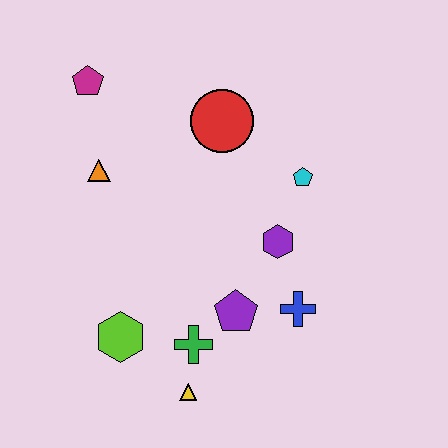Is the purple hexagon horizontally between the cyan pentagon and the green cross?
Yes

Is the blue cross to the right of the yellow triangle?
Yes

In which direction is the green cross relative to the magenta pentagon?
The green cross is below the magenta pentagon.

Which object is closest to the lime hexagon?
The green cross is closest to the lime hexagon.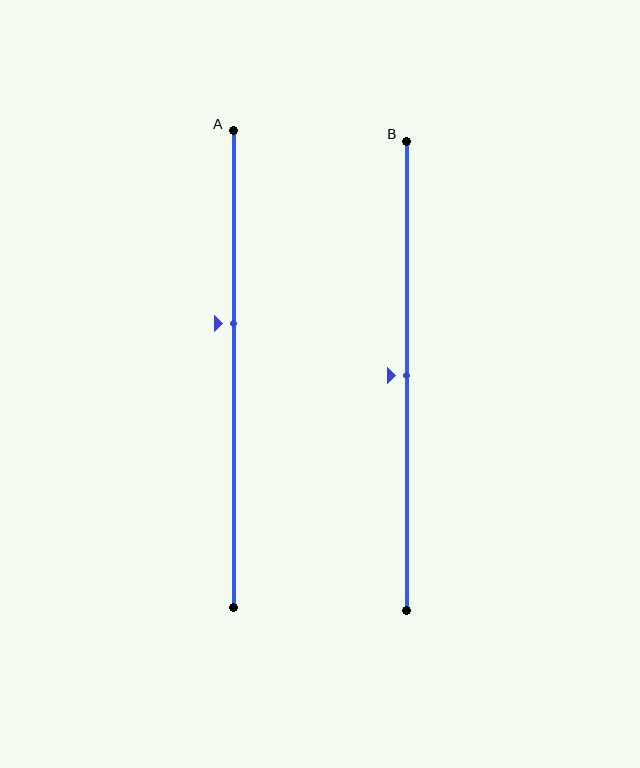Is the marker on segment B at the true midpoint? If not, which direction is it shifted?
Yes, the marker on segment B is at the true midpoint.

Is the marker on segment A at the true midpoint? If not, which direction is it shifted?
No, the marker on segment A is shifted upward by about 10% of the segment length.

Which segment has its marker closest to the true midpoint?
Segment B has its marker closest to the true midpoint.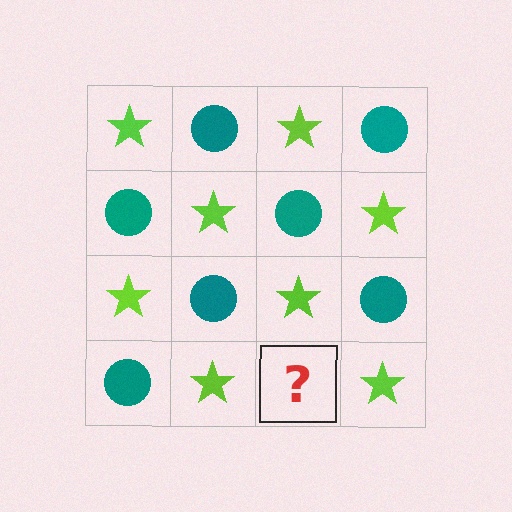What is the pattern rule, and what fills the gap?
The rule is that it alternates lime star and teal circle in a checkerboard pattern. The gap should be filled with a teal circle.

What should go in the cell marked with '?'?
The missing cell should contain a teal circle.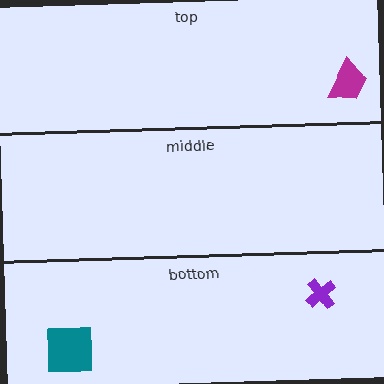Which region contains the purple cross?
The bottom region.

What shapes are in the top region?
The magenta trapezoid.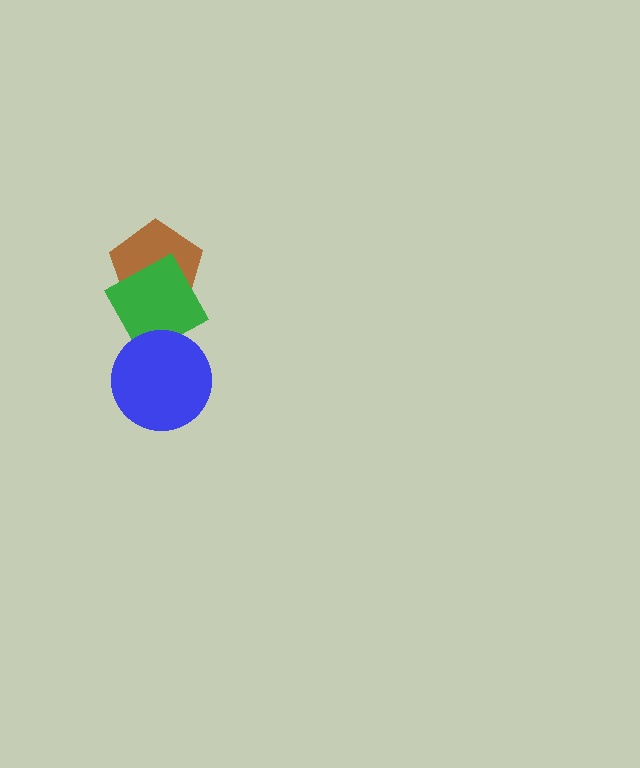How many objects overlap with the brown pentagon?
1 object overlaps with the brown pentagon.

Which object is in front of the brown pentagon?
The green square is in front of the brown pentagon.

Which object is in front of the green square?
The blue circle is in front of the green square.